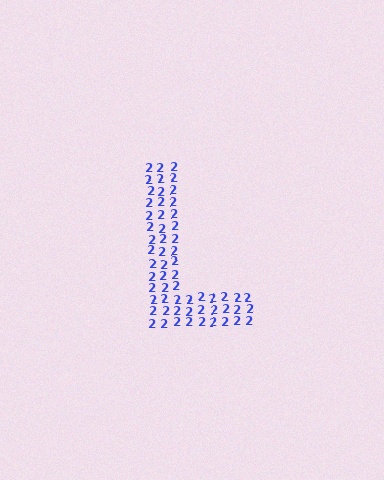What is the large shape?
The large shape is the letter L.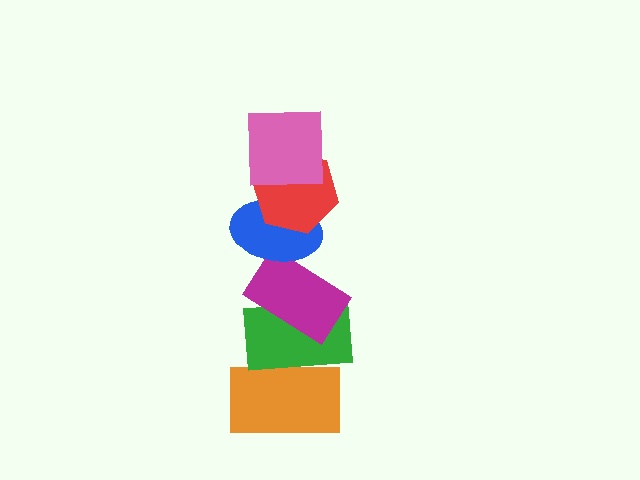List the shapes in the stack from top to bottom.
From top to bottom: the pink square, the red hexagon, the blue ellipse, the magenta rectangle, the green rectangle, the orange rectangle.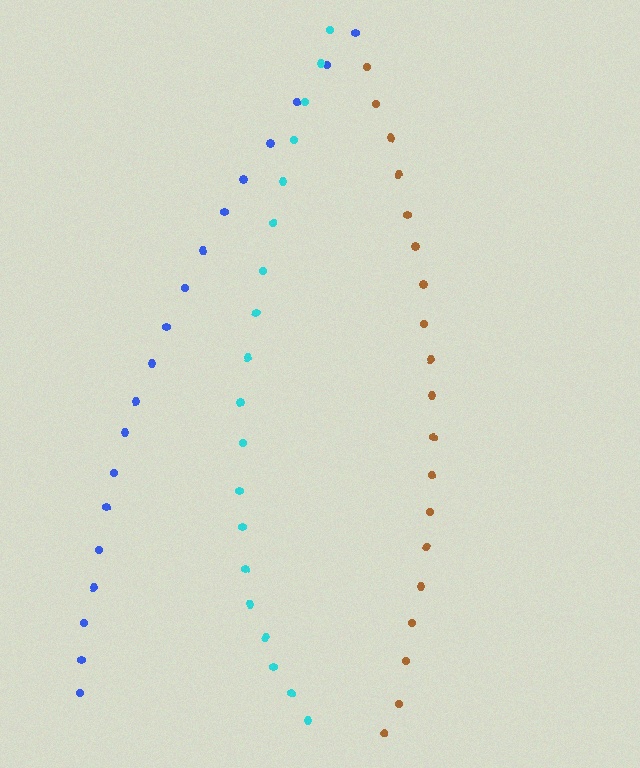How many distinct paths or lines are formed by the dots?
There are 3 distinct paths.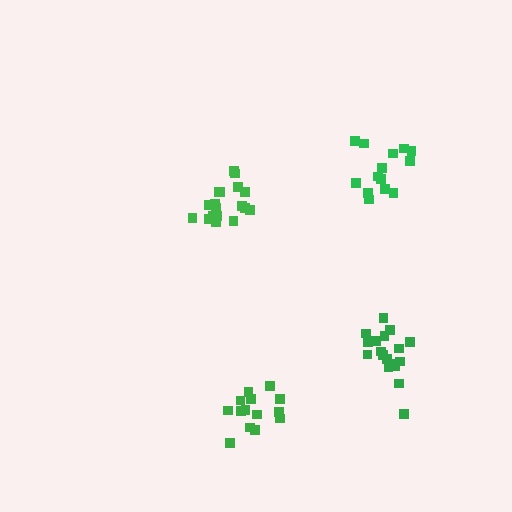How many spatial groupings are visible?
There are 4 spatial groupings.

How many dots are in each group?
Group 1: 19 dots, Group 2: 14 dots, Group 3: 18 dots, Group 4: 14 dots (65 total).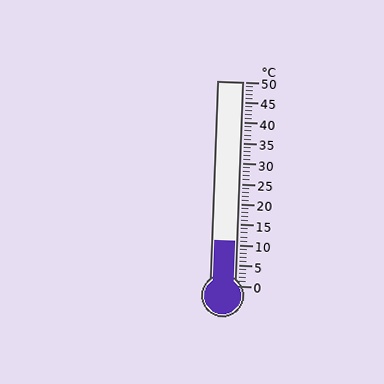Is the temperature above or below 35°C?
The temperature is below 35°C.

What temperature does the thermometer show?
The thermometer shows approximately 11°C.